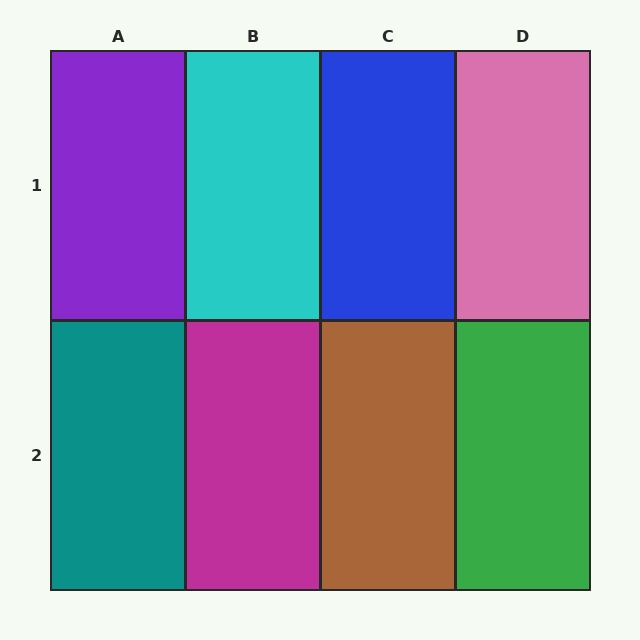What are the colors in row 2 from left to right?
Teal, magenta, brown, green.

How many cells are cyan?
1 cell is cyan.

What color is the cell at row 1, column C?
Blue.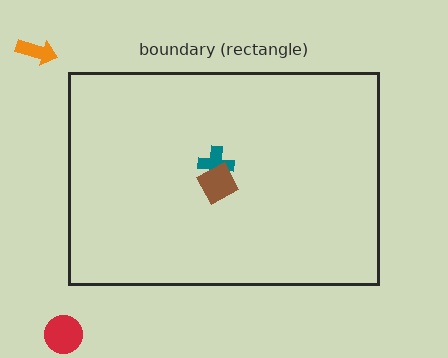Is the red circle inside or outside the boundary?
Outside.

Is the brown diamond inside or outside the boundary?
Inside.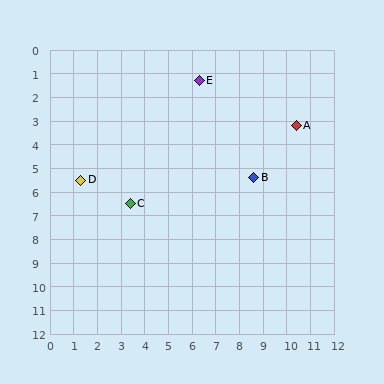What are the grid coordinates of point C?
Point C is at approximately (3.4, 6.5).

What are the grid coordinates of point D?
Point D is at approximately (1.3, 5.5).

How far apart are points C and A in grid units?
Points C and A are about 7.7 grid units apart.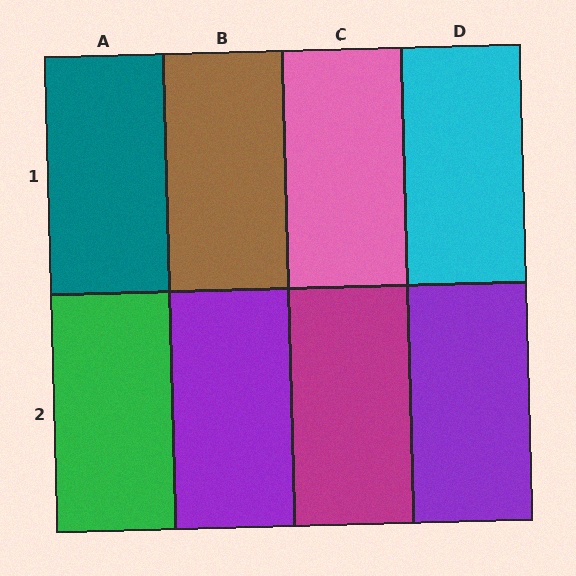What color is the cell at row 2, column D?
Purple.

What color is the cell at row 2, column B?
Purple.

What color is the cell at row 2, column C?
Magenta.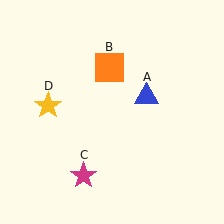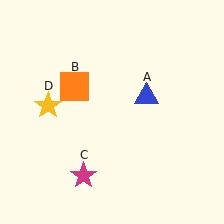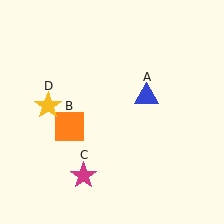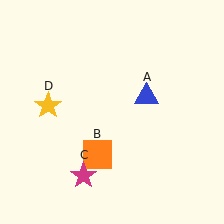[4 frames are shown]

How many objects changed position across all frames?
1 object changed position: orange square (object B).